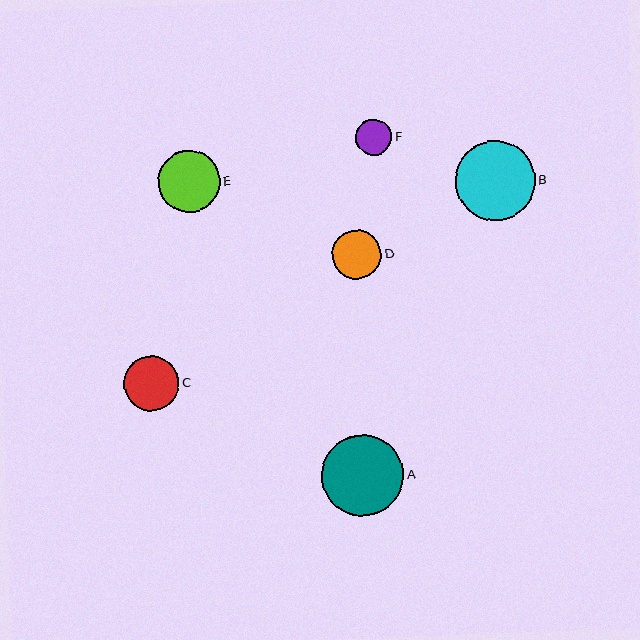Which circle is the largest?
Circle A is the largest with a size of approximately 82 pixels.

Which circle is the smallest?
Circle F is the smallest with a size of approximately 36 pixels.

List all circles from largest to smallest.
From largest to smallest: A, B, E, C, D, F.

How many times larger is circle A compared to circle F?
Circle A is approximately 2.3 times the size of circle F.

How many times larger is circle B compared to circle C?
Circle B is approximately 1.4 times the size of circle C.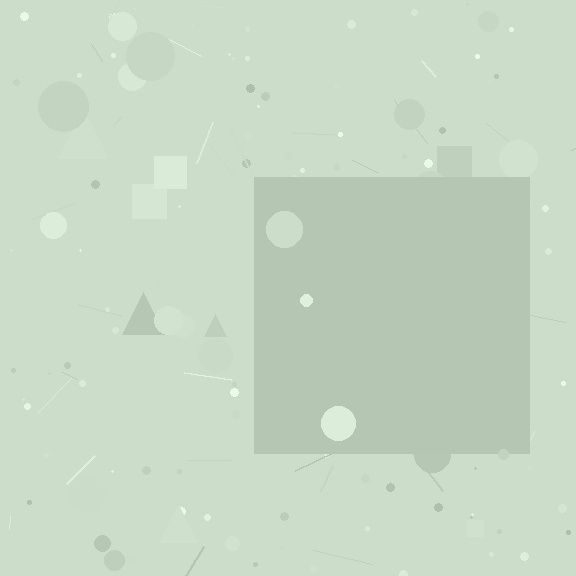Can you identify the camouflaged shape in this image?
The camouflaged shape is a square.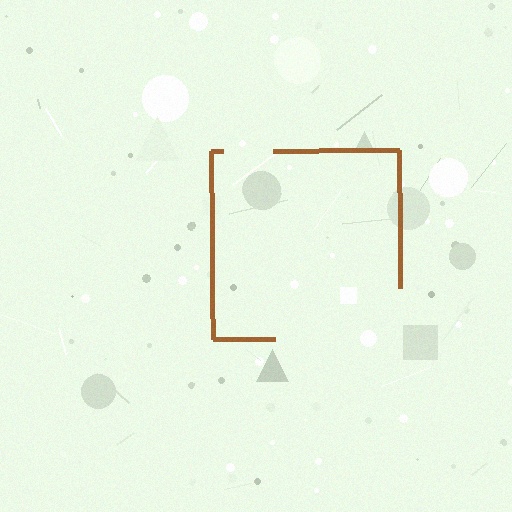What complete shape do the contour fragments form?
The contour fragments form a square.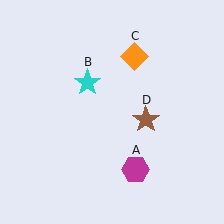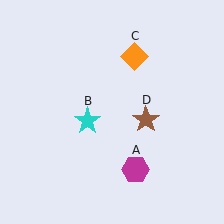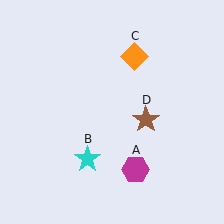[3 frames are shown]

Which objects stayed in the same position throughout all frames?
Magenta hexagon (object A) and orange diamond (object C) and brown star (object D) remained stationary.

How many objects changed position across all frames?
1 object changed position: cyan star (object B).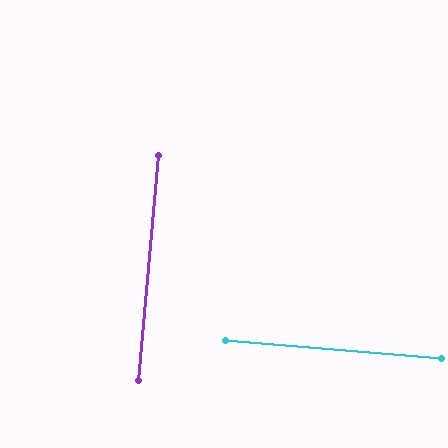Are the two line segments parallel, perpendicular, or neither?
Perpendicular — they meet at approximately 90°.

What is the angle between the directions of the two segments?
Approximately 90 degrees.